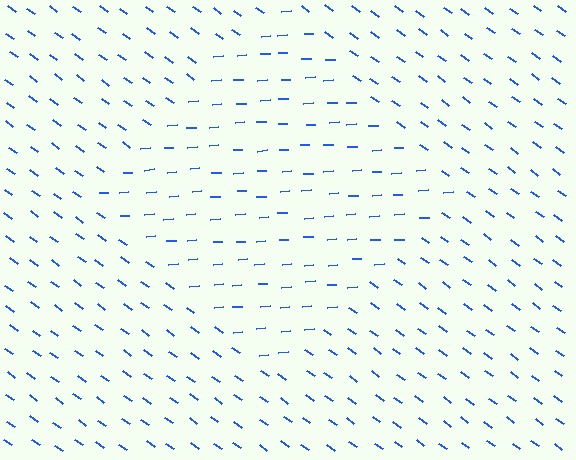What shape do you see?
I see a diamond.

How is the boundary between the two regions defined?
The boundary is defined purely by a change in line orientation (approximately 39 degrees difference). All lines are the same color and thickness.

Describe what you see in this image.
The image is filled with small blue line segments. A diamond region in the image has lines oriented differently from the surrounding lines, creating a visible texture boundary.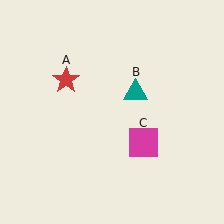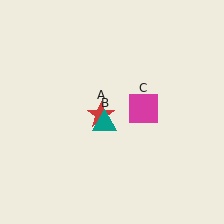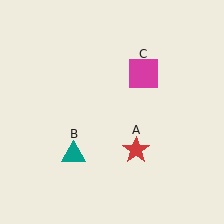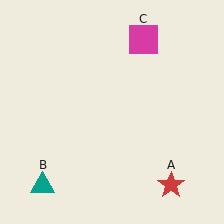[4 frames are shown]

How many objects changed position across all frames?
3 objects changed position: red star (object A), teal triangle (object B), magenta square (object C).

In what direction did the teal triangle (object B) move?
The teal triangle (object B) moved down and to the left.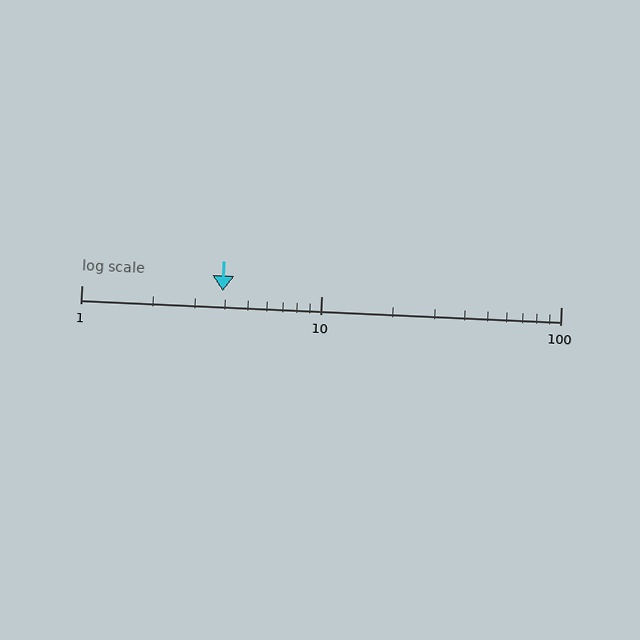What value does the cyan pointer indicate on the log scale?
The pointer indicates approximately 3.9.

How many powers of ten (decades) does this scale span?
The scale spans 2 decades, from 1 to 100.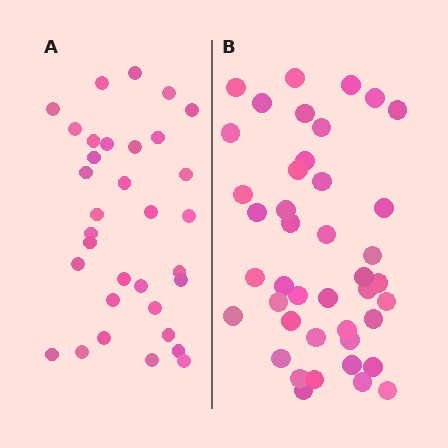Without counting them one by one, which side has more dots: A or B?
Region B (the right region) has more dots.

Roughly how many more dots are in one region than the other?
Region B has roughly 8 or so more dots than region A.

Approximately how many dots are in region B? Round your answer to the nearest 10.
About 40 dots. (The exact count is 42, which rounds to 40.)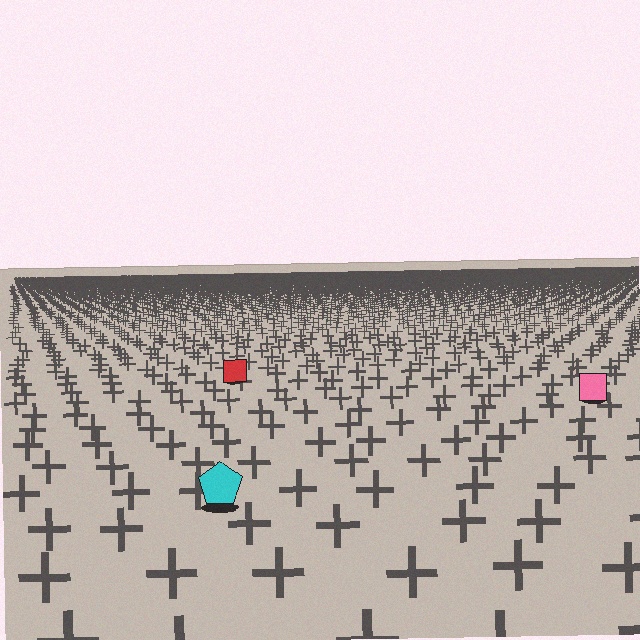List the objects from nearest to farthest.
From nearest to farthest: the cyan pentagon, the pink square, the red square.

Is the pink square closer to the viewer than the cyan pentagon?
No. The cyan pentagon is closer — you can tell from the texture gradient: the ground texture is coarser near it.